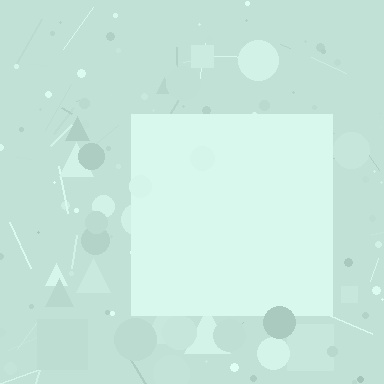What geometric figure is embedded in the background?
A square is embedded in the background.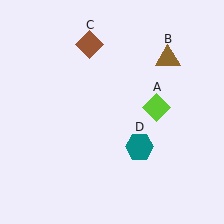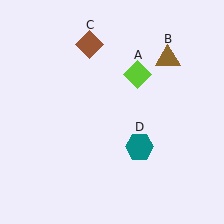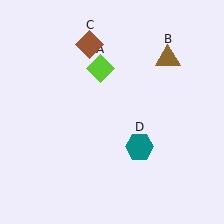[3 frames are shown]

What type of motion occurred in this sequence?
The lime diamond (object A) rotated counterclockwise around the center of the scene.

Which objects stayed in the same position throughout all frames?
Brown triangle (object B) and brown diamond (object C) and teal hexagon (object D) remained stationary.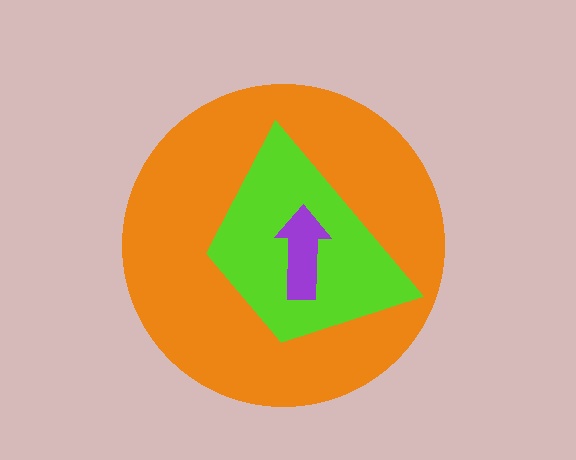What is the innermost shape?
The purple arrow.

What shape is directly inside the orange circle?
The lime trapezoid.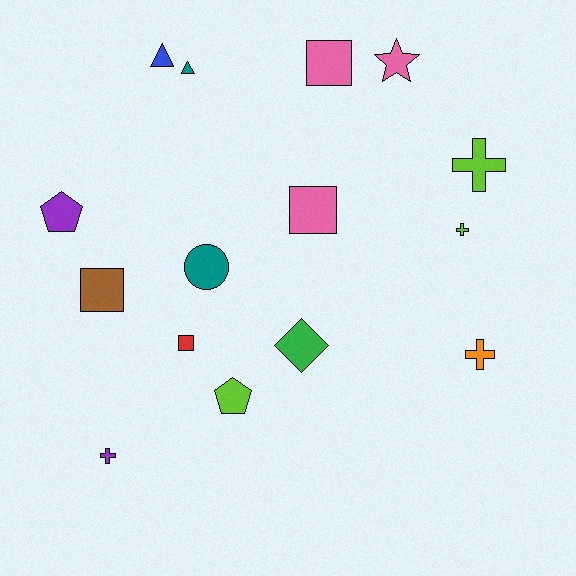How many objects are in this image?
There are 15 objects.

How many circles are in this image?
There is 1 circle.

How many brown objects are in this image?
There is 1 brown object.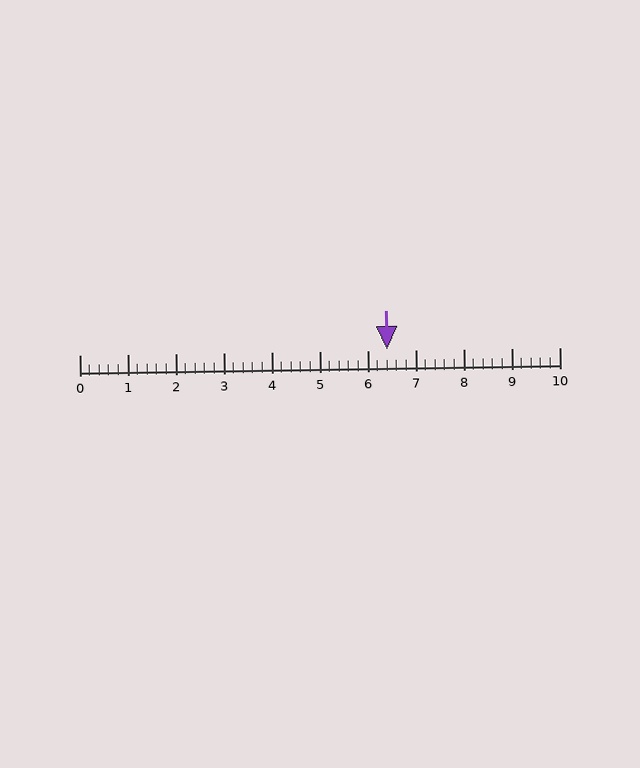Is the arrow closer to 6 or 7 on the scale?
The arrow is closer to 6.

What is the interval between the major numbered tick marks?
The major tick marks are spaced 1 units apart.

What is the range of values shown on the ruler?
The ruler shows values from 0 to 10.